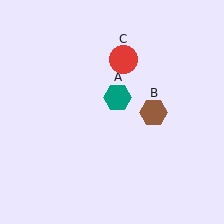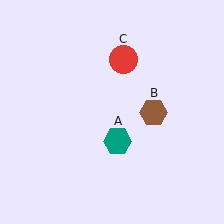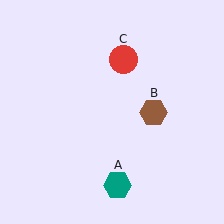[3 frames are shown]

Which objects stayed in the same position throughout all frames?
Brown hexagon (object B) and red circle (object C) remained stationary.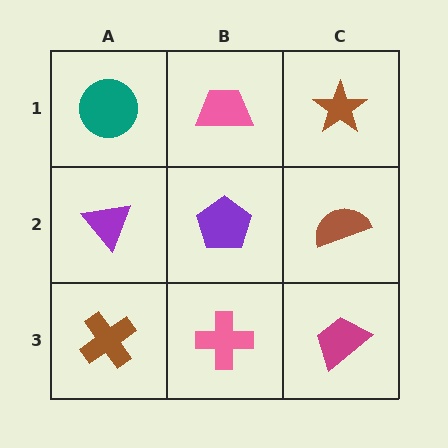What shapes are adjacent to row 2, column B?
A pink trapezoid (row 1, column B), a pink cross (row 3, column B), a purple triangle (row 2, column A), a brown semicircle (row 2, column C).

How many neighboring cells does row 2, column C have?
3.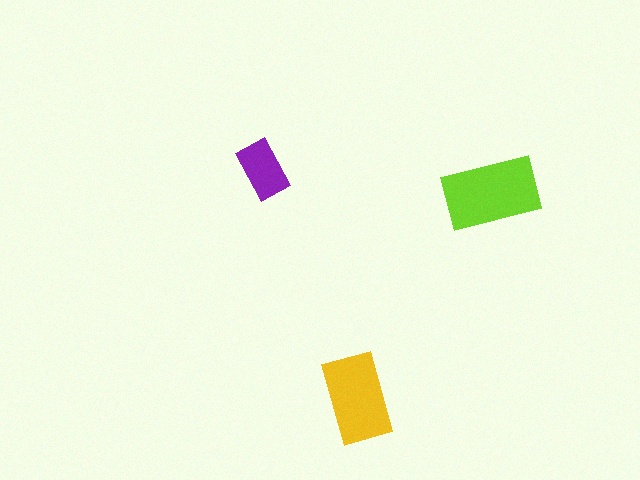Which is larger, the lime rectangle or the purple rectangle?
The lime one.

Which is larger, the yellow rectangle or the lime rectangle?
The lime one.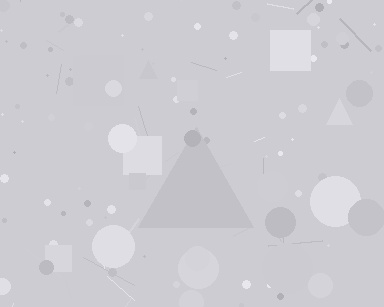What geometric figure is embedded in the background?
A triangle is embedded in the background.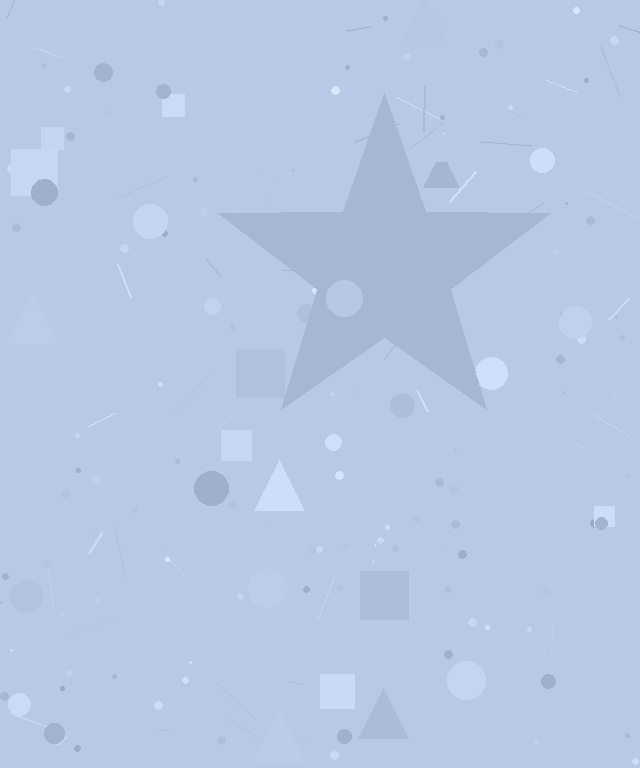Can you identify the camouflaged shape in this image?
The camouflaged shape is a star.